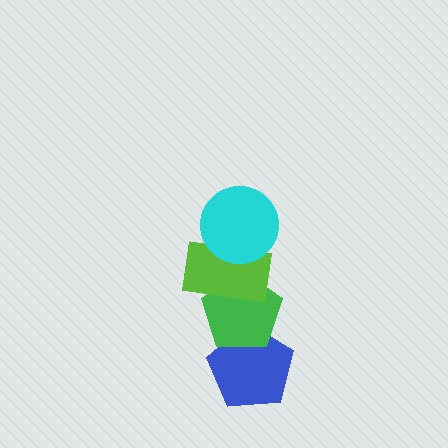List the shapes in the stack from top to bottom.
From top to bottom: the cyan circle, the lime rectangle, the green pentagon, the blue pentagon.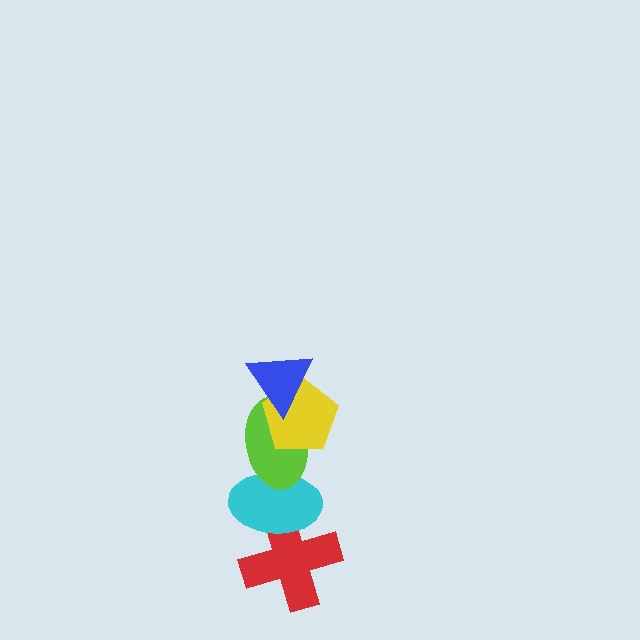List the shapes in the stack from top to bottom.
From top to bottom: the blue triangle, the yellow pentagon, the lime ellipse, the cyan ellipse, the red cross.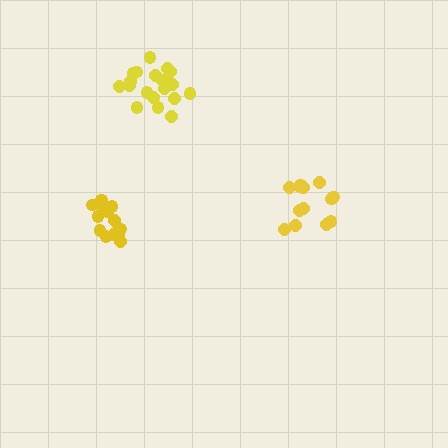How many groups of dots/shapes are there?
There are 3 groups.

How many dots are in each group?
Group 1: 20 dots, Group 2: 14 dots, Group 3: 14 dots (48 total).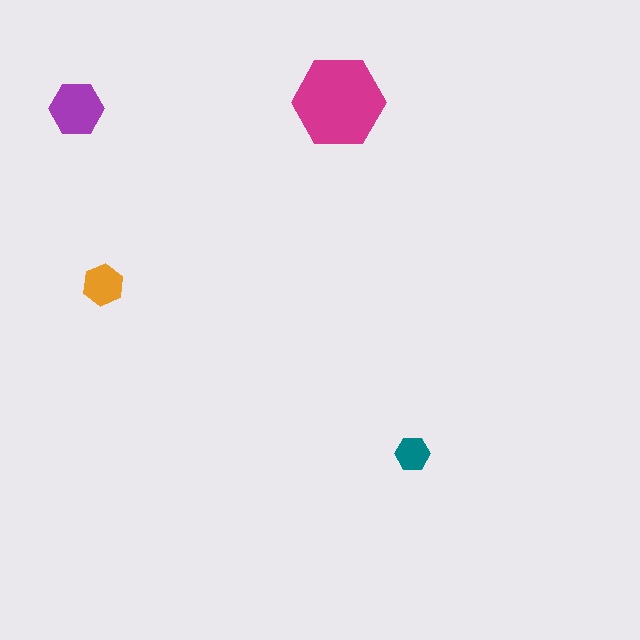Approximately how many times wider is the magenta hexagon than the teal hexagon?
About 2.5 times wider.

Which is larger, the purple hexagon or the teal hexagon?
The purple one.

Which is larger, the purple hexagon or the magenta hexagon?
The magenta one.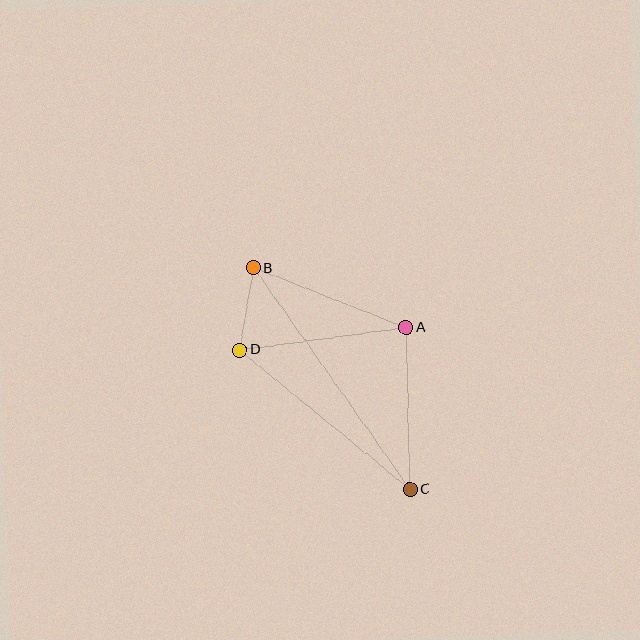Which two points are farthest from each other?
Points B and C are farthest from each other.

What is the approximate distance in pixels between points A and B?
The distance between A and B is approximately 164 pixels.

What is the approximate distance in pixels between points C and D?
The distance between C and D is approximately 220 pixels.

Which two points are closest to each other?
Points B and D are closest to each other.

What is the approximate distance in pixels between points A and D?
The distance between A and D is approximately 168 pixels.